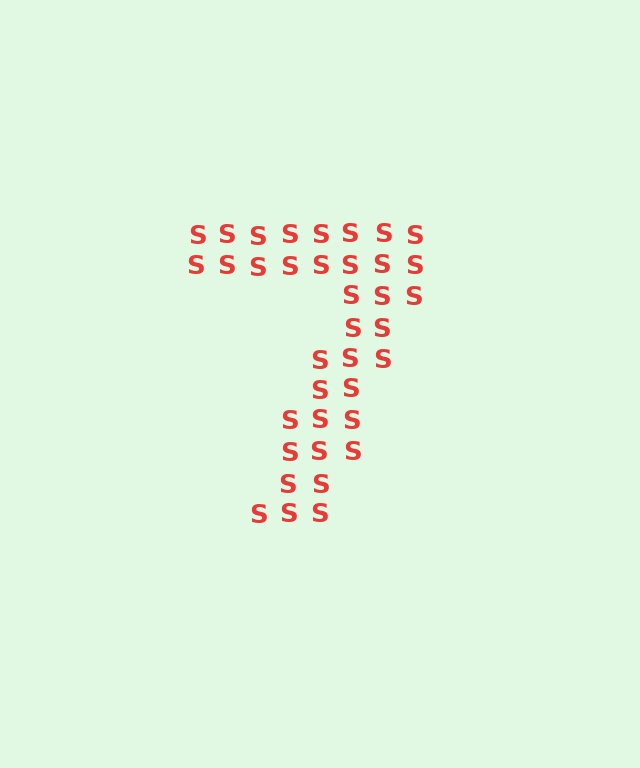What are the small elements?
The small elements are letter S's.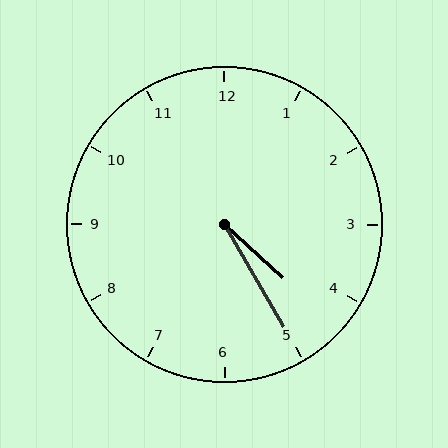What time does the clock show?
4:25.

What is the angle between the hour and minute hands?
Approximately 18 degrees.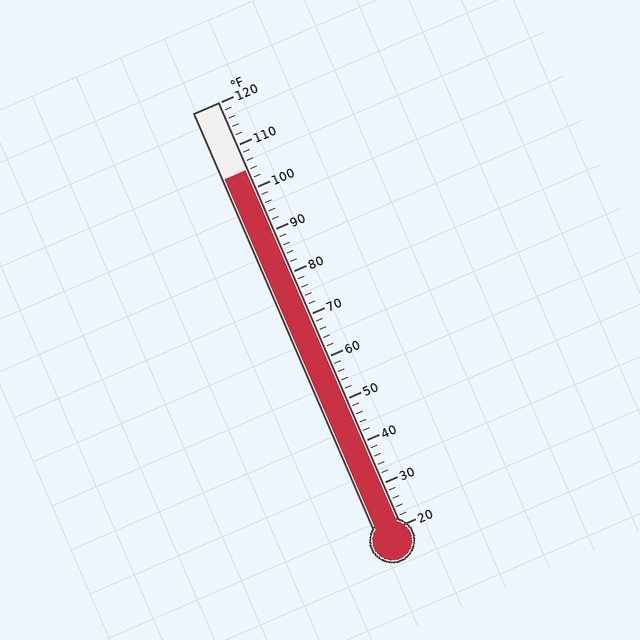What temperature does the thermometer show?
The thermometer shows approximately 104°F.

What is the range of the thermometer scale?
The thermometer scale ranges from 20°F to 120°F.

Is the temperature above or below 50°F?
The temperature is above 50°F.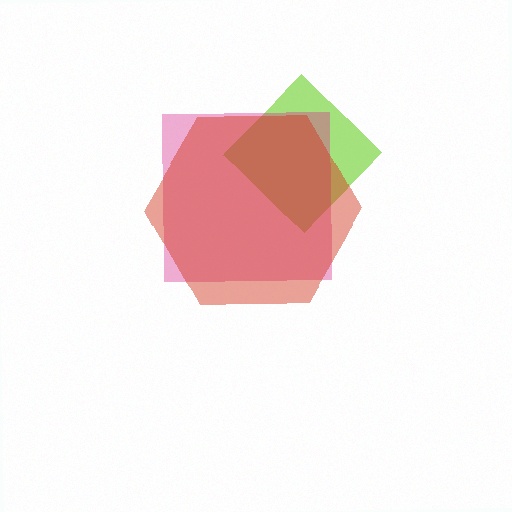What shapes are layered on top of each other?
The layered shapes are: a lime diamond, a magenta square, a red hexagon.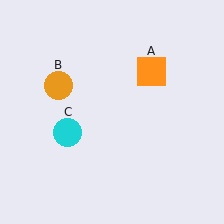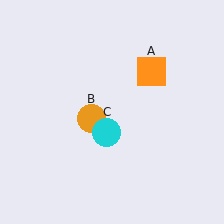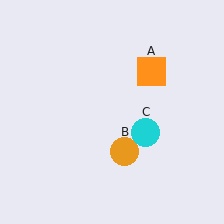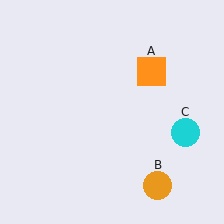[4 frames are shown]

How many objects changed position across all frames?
2 objects changed position: orange circle (object B), cyan circle (object C).